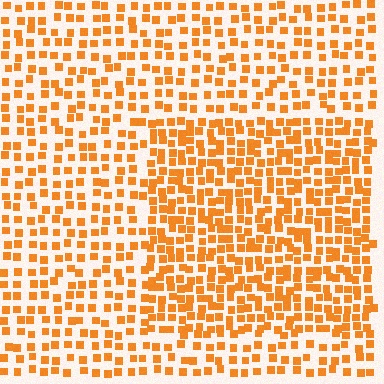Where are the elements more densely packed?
The elements are more densely packed inside the rectangle boundary.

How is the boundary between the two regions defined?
The boundary is defined by a change in element density (approximately 1.7x ratio). All elements are the same color, size, and shape.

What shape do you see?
I see a rectangle.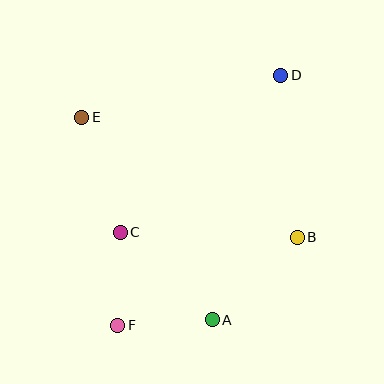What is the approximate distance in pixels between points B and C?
The distance between B and C is approximately 177 pixels.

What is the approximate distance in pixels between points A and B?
The distance between A and B is approximately 118 pixels.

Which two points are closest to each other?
Points C and F are closest to each other.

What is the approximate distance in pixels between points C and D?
The distance between C and D is approximately 225 pixels.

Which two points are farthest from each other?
Points D and F are farthest from each other.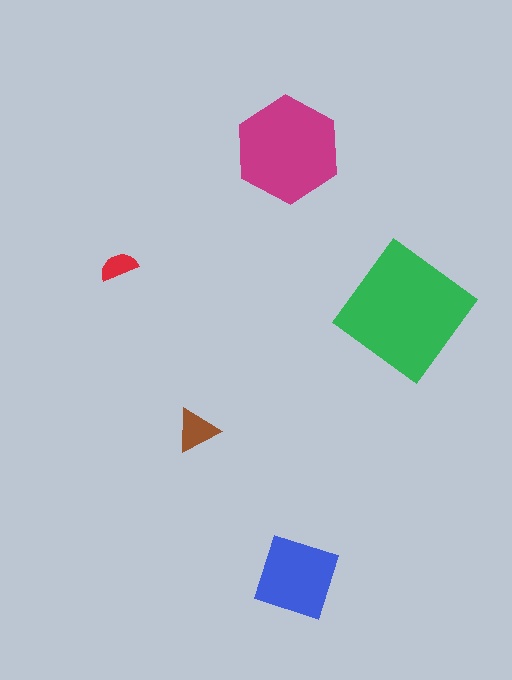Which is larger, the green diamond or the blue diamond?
The green diamond.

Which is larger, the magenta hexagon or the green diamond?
The green diamond.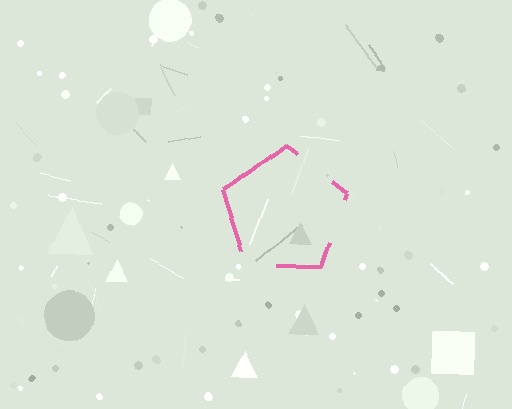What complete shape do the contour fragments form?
The contour fragments form a pentagon.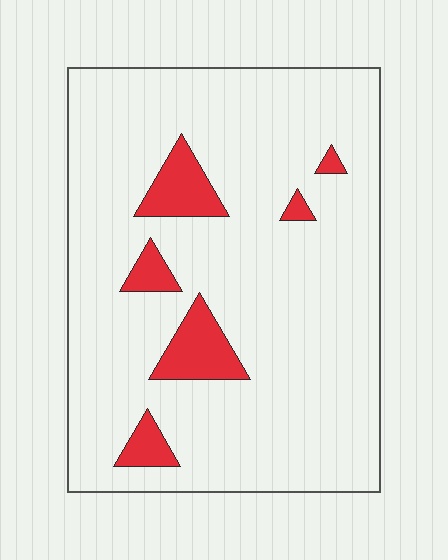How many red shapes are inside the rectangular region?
6.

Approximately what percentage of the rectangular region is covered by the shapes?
Approximately 10%.